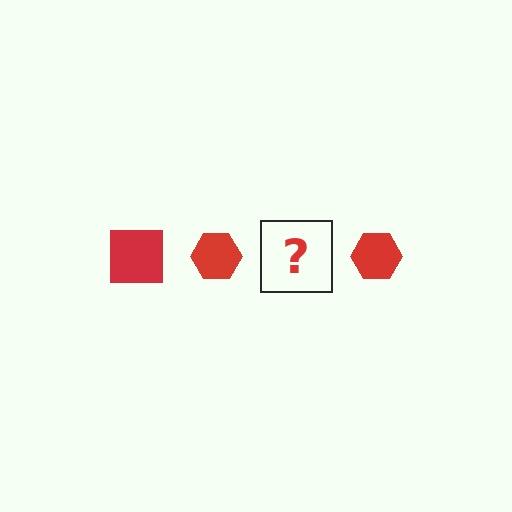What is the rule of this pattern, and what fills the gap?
The rule is that the pattern cycles through square, hexagon shapes in red. The gap should be filled with a red square.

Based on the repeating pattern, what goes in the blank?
The blank should be a red square.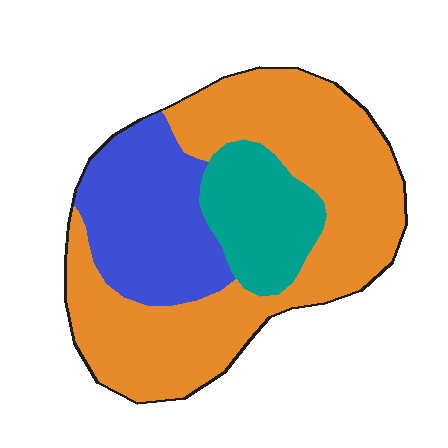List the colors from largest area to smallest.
From largest to smallest: orange, blue, teal.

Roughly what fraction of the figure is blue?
Blue covers 25% of the figure.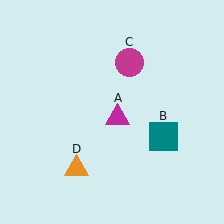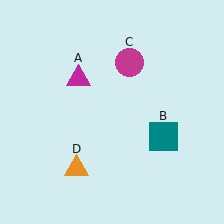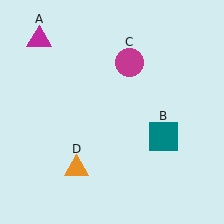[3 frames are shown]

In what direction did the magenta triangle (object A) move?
The magenta triangle (object A) moved up and to the left.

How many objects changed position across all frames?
1 object changed position: magenta triangle (object A).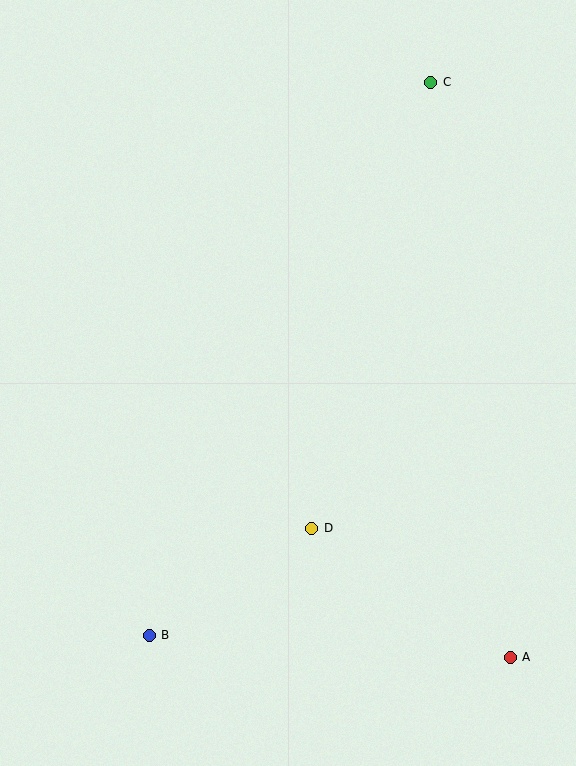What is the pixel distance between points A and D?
The distance between A and D is 236 pixels.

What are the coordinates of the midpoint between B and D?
The midpoint between B and D is at (231, 582).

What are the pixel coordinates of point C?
Point C is at (431, 82).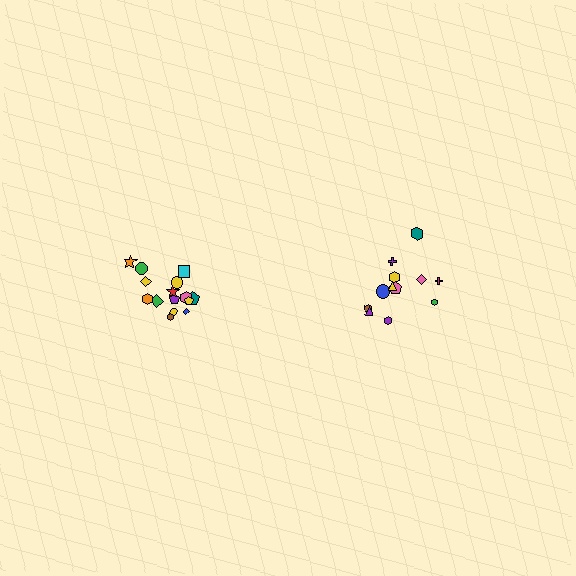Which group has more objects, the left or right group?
The left group.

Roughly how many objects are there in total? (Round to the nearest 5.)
Roughly 25 objects in total.